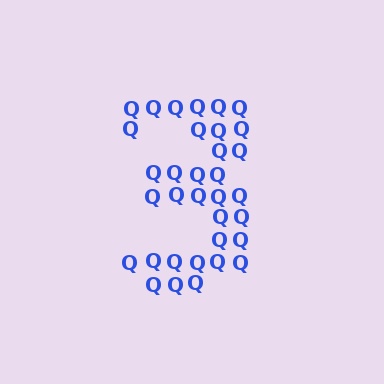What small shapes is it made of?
It is made of small letter Q's.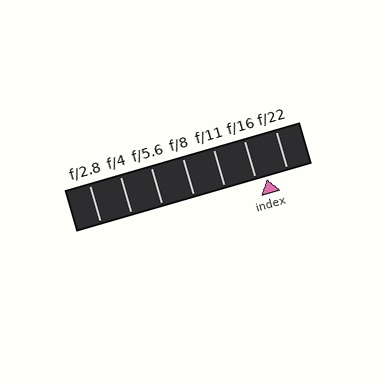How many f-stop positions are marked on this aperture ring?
There are 7 f-stop positions marked.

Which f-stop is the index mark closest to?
The index mark is closest to f/16.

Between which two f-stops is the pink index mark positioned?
The index mark is between f/16 and f/22.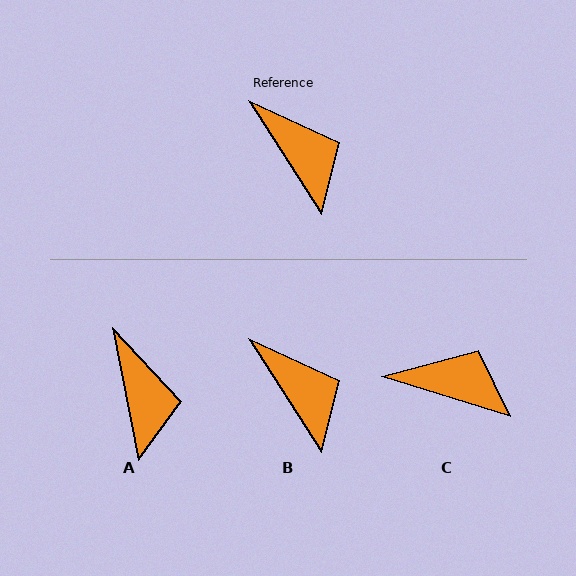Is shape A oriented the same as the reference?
No, it is off by about 22 degrees.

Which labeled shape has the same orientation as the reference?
B.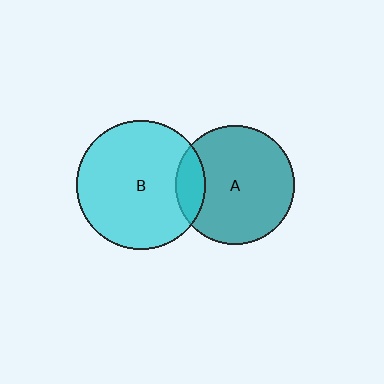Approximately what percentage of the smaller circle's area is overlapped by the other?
Approximately 15%.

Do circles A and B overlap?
Yes.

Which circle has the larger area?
Circle B (cyan).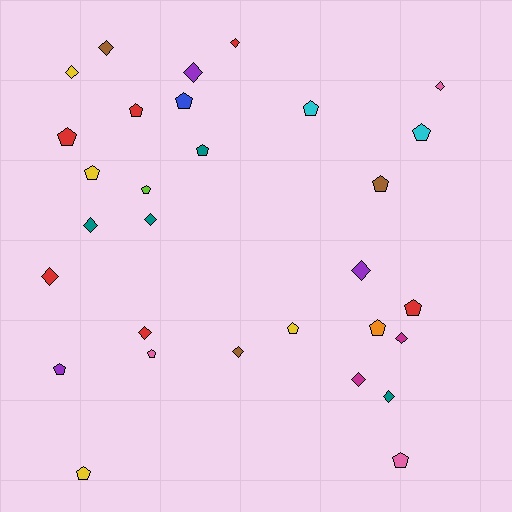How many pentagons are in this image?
There are 16 pentagons.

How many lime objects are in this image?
There is 1 lime object.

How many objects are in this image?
There are 30 objects.